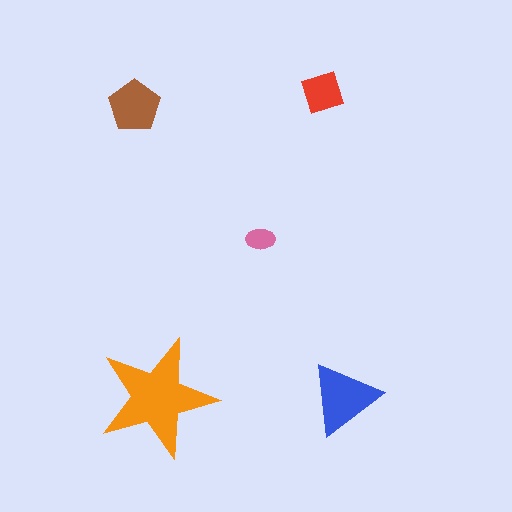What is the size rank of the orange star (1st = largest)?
1st.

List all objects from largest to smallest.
The orange star, the blue triangle, the brown pentagon, the red diamond, the pink ellipse.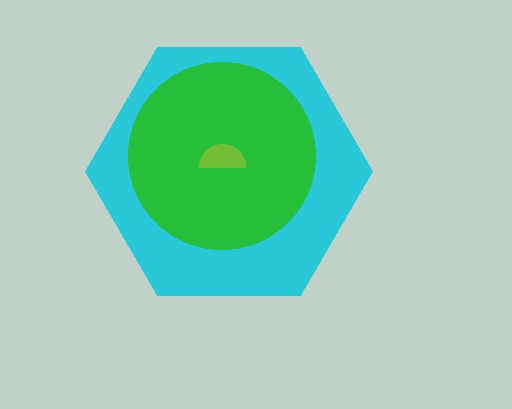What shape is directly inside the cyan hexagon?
The green circle.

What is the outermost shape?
The cyan hexagon.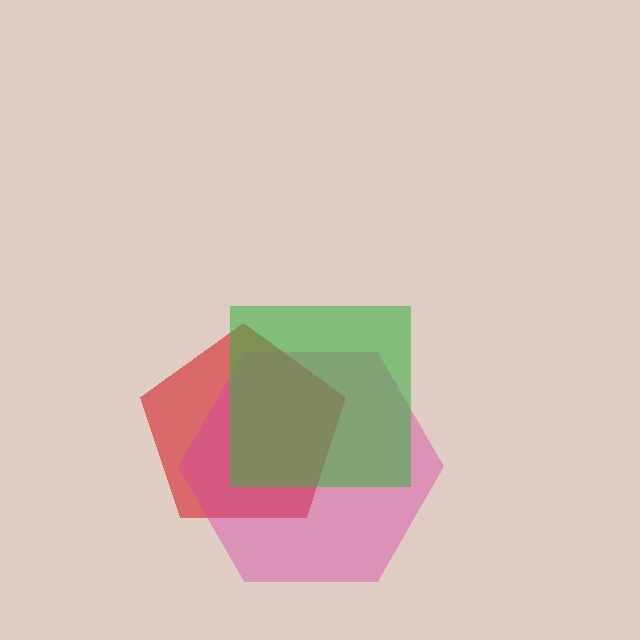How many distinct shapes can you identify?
There are 3 distinct shapes: a red pentagon, a magenta hexagon, a green square.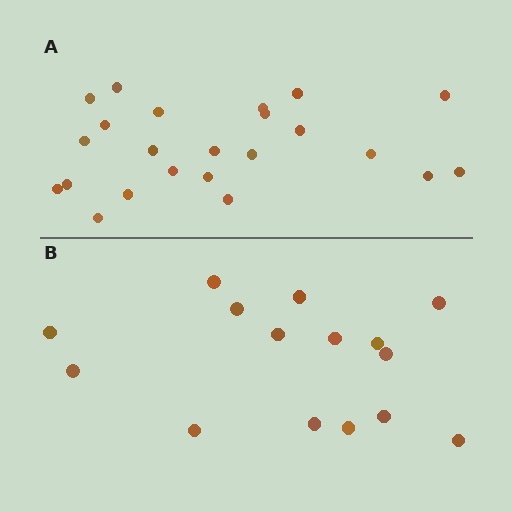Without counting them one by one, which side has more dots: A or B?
Region A (the top region) has more dots.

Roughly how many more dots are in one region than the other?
Region A has roughly 8 or so more dots than region B.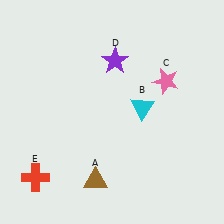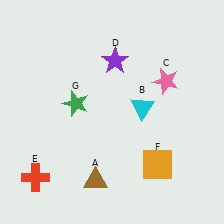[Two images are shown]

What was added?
An orange square (F), a green star (G) were added in Image 2.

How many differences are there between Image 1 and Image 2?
There are 2 differences between the two images.